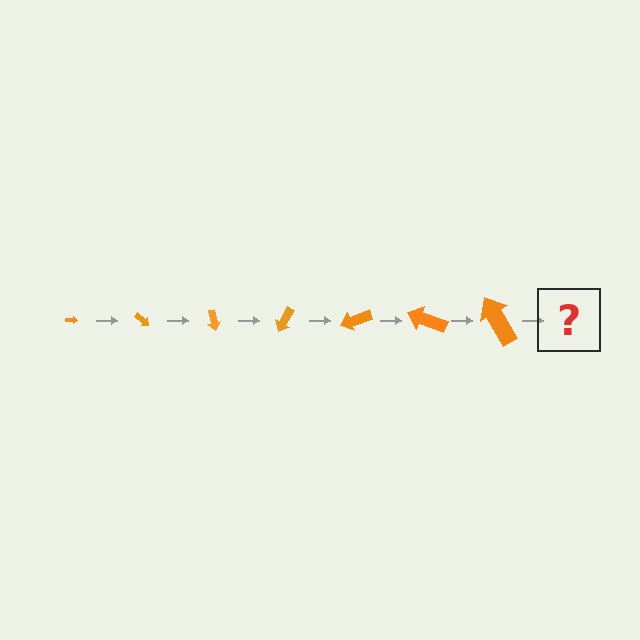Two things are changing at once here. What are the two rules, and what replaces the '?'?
The two rules are that the arrow grows larger each step and it rotates 40 degrees each step. The '?' should be an arrow, larger than the previous one and rotated 280 degrees from the start.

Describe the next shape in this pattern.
It should be an arrow, larger than the previous one and rotated 280 degrees from the start.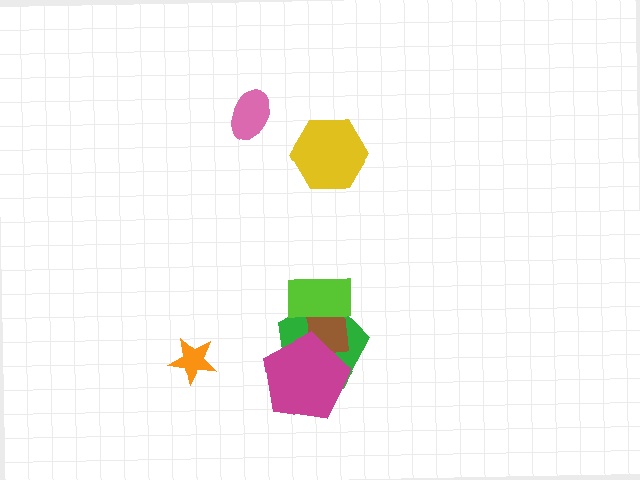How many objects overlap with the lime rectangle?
2 objects overlap with the lime rectangle.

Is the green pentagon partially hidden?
Yes, it is partially covered by another shape.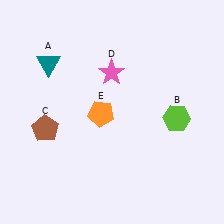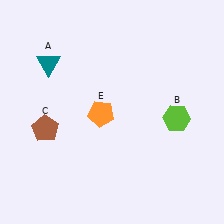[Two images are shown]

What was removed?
The pink star (D) was removed in Image 2.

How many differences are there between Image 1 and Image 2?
There is 1 difference between the two images.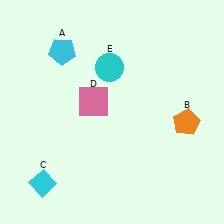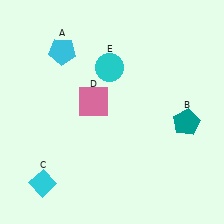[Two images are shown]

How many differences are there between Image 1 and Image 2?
There is 1 difference between the two images.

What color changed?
The pentagon (B) changed from orange in Image 1 to teal in Image 2.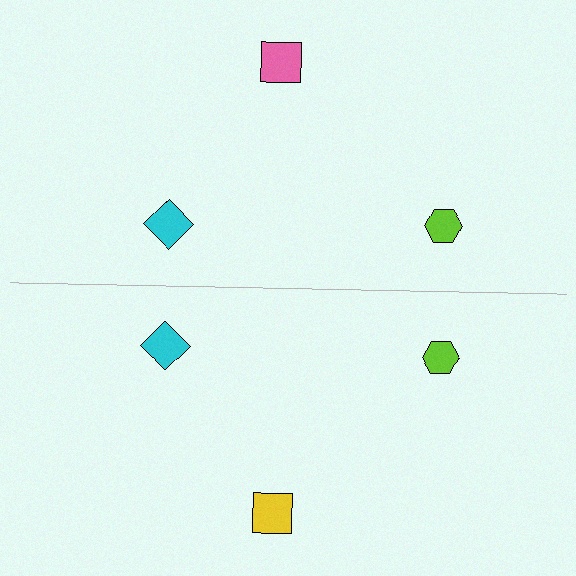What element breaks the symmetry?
The yellow square on the bottom side breaks the symmetry — its mirror counterpart is pink.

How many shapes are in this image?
There are 6 shapes in this image.